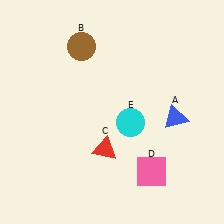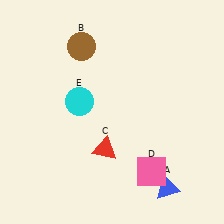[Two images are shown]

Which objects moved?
The objects that moved are: the blue triangle (A), the cyan circle (E).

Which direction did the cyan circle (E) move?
The cyan circle (E) moved left.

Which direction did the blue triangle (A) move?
The blue triangle (A) moved down.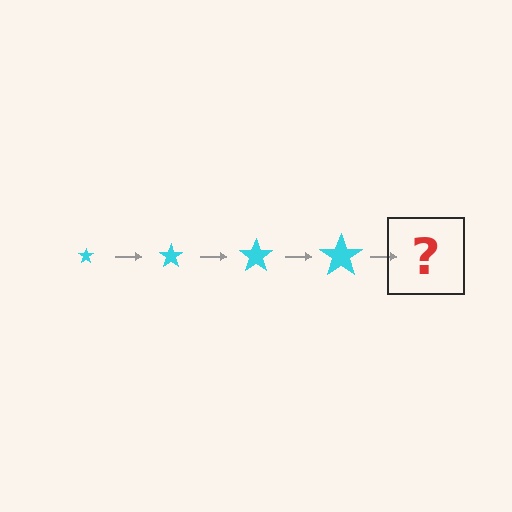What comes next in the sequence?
The next element should be a cyan star, larger than the previous one.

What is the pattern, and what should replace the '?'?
The pattern is that the star gets progressively larger each step. The '?' should be a cyan star, larger than the previous one.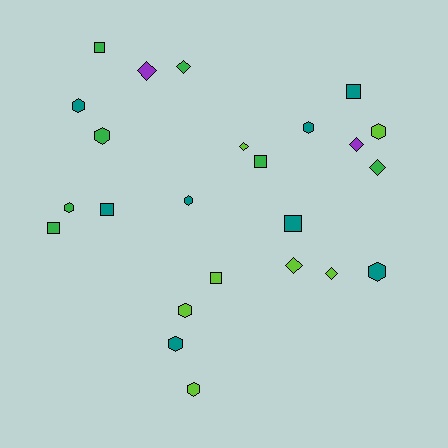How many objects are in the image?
There are 24 objects.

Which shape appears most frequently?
Hexagon, with 10 objects.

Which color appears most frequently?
Teal, with 8 objects.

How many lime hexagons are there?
There are 3 lime hexagons.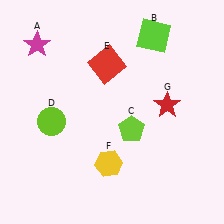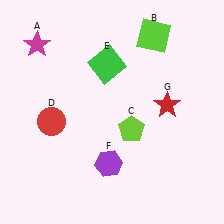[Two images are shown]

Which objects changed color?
D changed from lime to red. E changed from red to green. F changed from yellow to purple.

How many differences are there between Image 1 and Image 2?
There are 3 differences between the two images.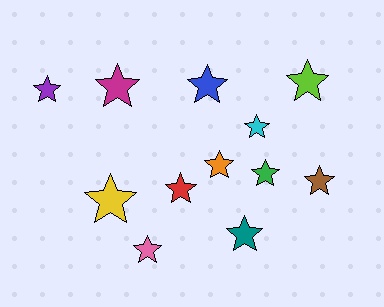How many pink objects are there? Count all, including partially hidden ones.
There is 1 pink object.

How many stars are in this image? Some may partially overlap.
There are 12 stars.